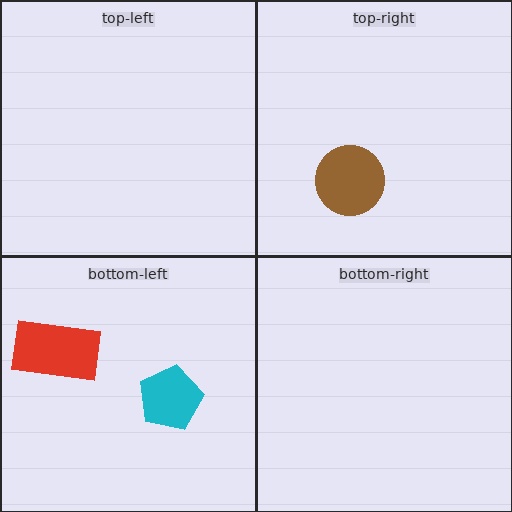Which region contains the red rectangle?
The bottom-left region.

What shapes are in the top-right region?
The brown circle.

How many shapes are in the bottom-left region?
2.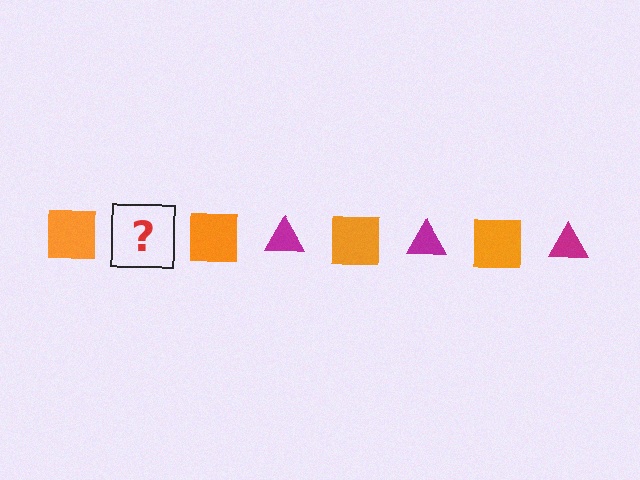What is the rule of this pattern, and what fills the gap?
The rule is that the pattern alternates between orange square and magenta triangle. The gap should be filled with a magenta triangle.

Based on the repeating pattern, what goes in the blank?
The blank should be a magenta triangle.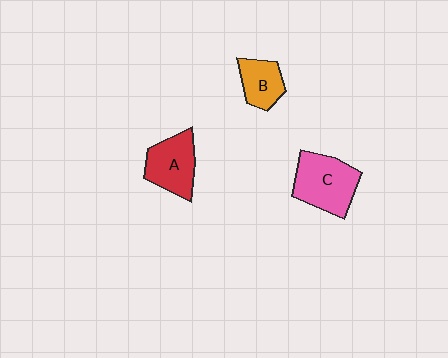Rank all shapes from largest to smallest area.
From largest to smallest: C (pink), A (red), B (orange).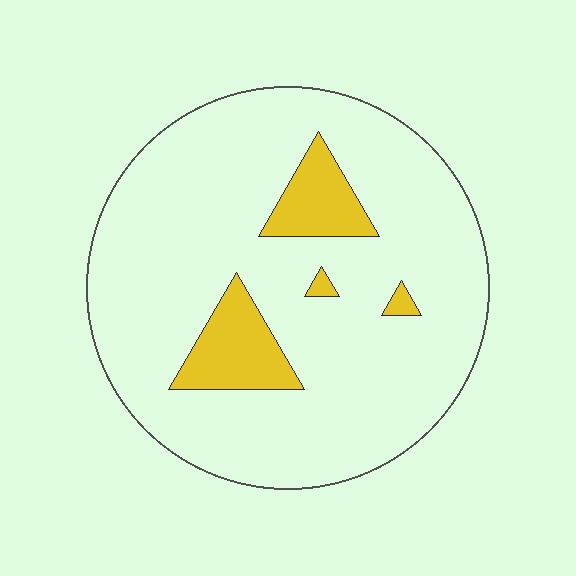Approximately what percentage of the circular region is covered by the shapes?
Approximately 10%.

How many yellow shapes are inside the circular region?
4.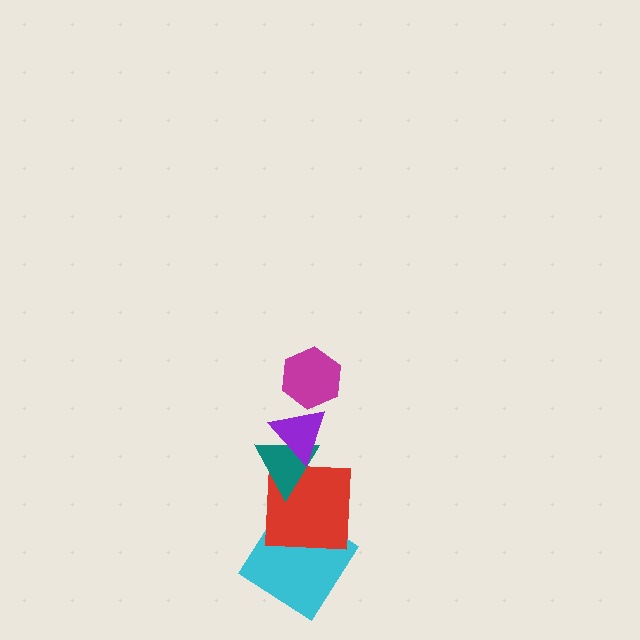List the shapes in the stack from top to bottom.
From top to bottom: the magenta hexagon, the purple triangle, the teal triangle, the red square, the cyan diamond.